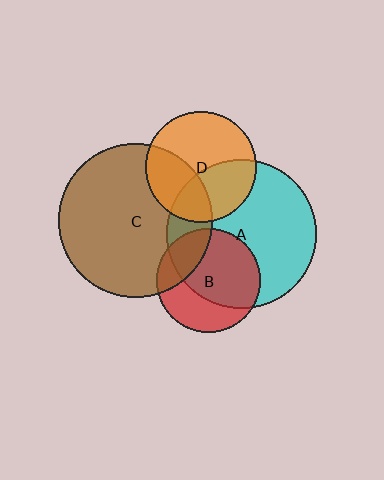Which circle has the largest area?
Circle C (brown).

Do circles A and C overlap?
Yes.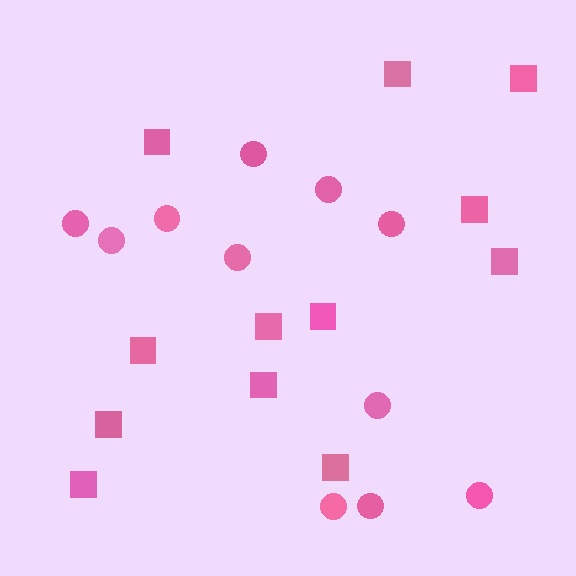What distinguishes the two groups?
There are 2 groups: one group of circles (11) and one group of squares (12).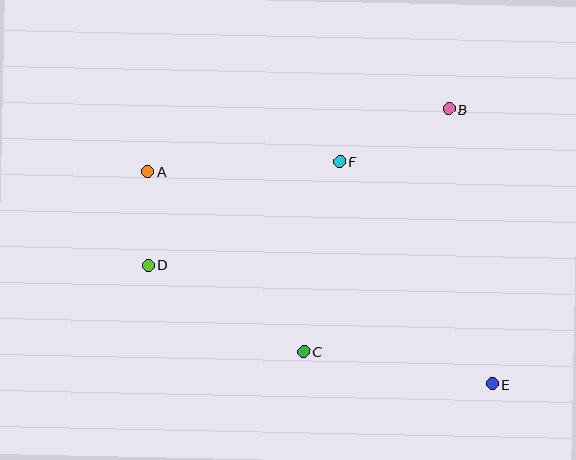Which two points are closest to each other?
Points A and D are closest to each other.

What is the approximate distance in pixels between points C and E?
The distance between C and E is approximately 191 pixels.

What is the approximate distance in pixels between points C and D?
The distance between C and D is approximately 178 pixels.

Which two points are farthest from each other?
Points A and E are farthest from each other.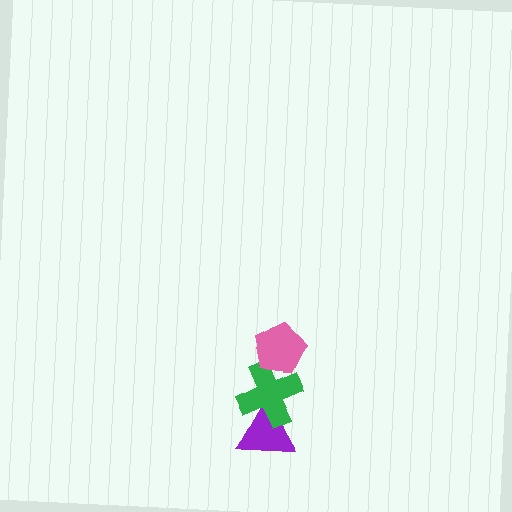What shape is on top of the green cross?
The pink pentagon is on top of the green cross.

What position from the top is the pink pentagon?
The pink pentagon is 1st from the top.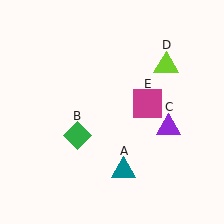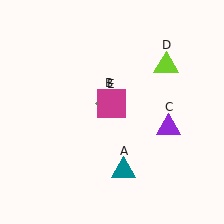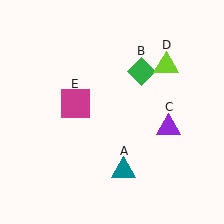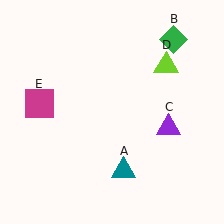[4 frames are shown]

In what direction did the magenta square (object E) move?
The magenta square (object E) moved left.